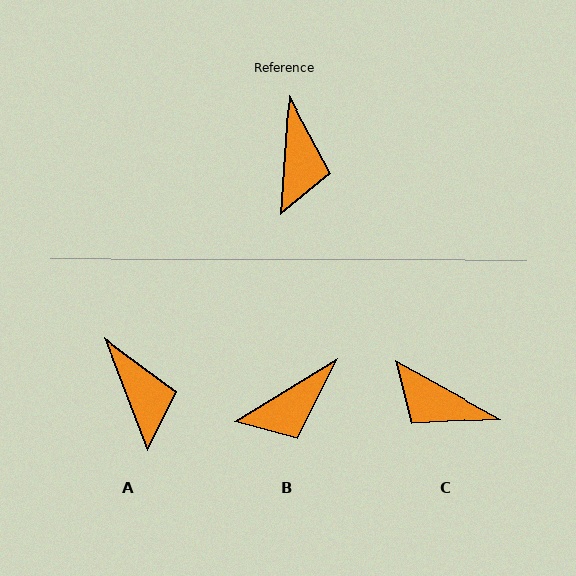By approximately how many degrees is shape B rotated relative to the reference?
Approximately 55 degrees clockwise.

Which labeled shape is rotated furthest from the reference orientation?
C, about 115 degrees away.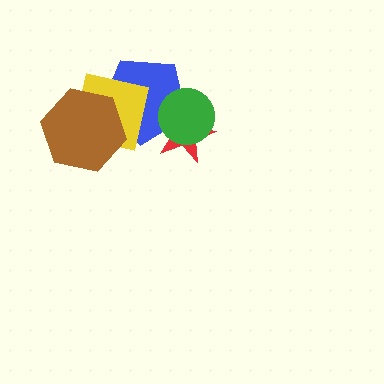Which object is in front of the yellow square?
The brown hexagon is in front of the yellow square.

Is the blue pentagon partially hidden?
Yes, it is partially covered by another shape.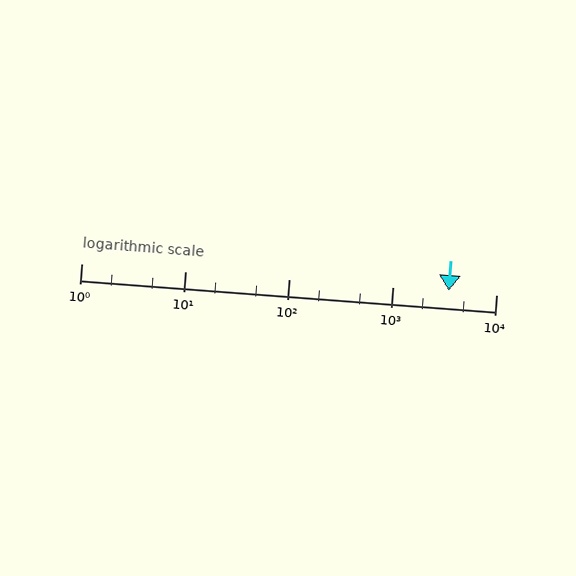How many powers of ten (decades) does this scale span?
The scale spans 4 decades, from 1 to 10000.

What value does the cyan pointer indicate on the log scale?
The pointer indicates approximately 3500.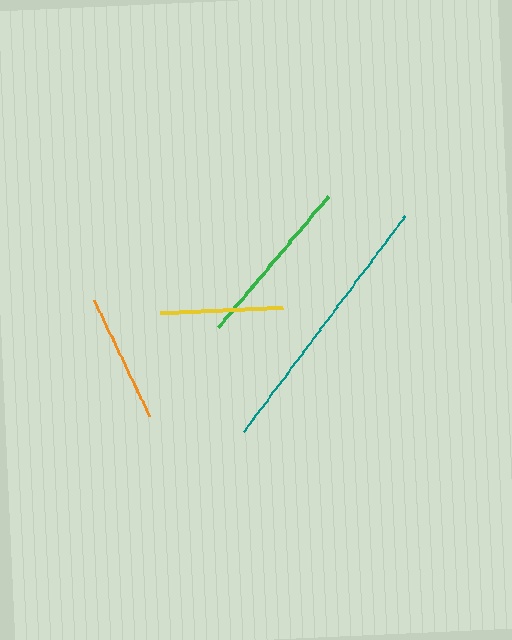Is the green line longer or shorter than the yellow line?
The green line is longer than the yellow line.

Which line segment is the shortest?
The yellow line is the shortest at approximately 123 pixels.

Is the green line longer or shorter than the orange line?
The green line is longer than the orange line.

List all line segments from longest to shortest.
From longest to shortest: teal, green, orange, yellow.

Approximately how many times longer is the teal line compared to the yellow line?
The teal line is approximately 2.2 times the length of the yellow line.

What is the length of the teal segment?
The teal segment is approximately 269 pixels long.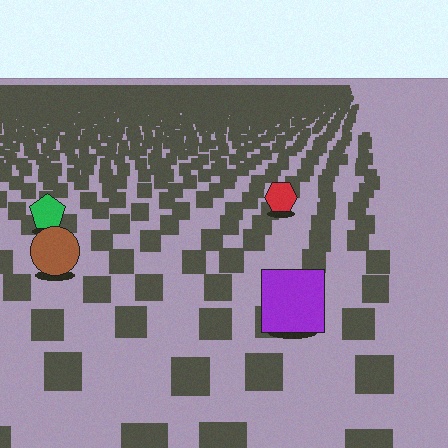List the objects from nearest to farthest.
From nearest to farthest: the purple square, the brown circle, the green pentagon, the red hexagon.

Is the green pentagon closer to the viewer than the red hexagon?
Yes. The green pentagon is closer — you can tell from the texture gradient: the ground texture is coarser near it.